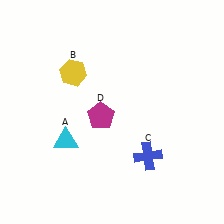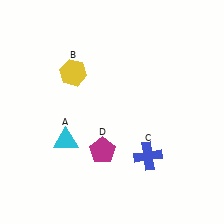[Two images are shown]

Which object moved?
The magenta pentagon (D) moved down.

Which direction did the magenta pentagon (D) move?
The magenta pentagon (D) moved down.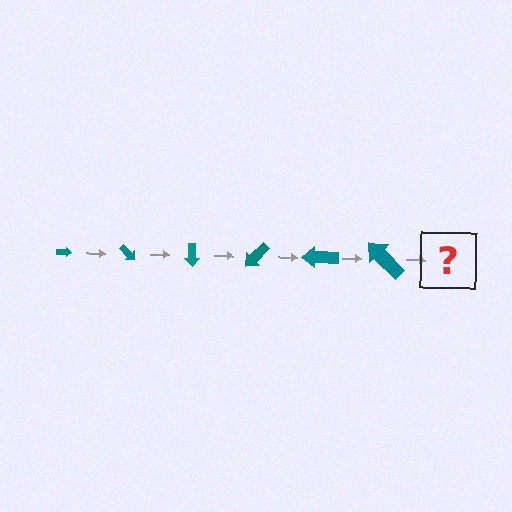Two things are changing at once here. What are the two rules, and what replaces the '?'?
The two rules are that the arrow grows larger each step and it rotates 45 degrees each step. The '?' should be an arrow, larger than the previous one and rotated 270 degrees from the start.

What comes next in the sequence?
The next element should be an arrow, larger than the previous one and rotated 270 degrees from the start.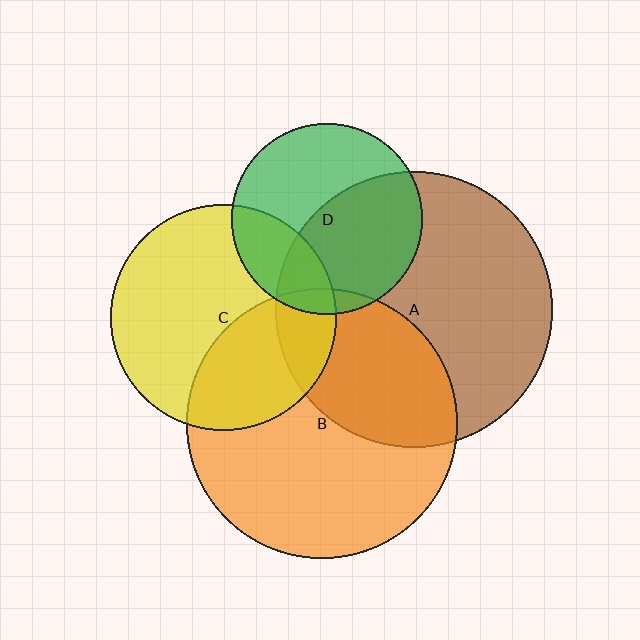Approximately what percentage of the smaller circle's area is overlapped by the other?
Approximately 50%.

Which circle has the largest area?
Circle A (brown).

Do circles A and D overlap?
Yes.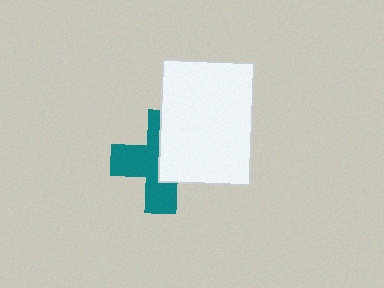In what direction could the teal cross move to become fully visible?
The teal cross could move left. That would shift it out from behind the white rectangle entirely.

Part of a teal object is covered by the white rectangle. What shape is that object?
It is a cross.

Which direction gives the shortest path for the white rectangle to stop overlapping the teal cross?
Moving right gives the shortest separation.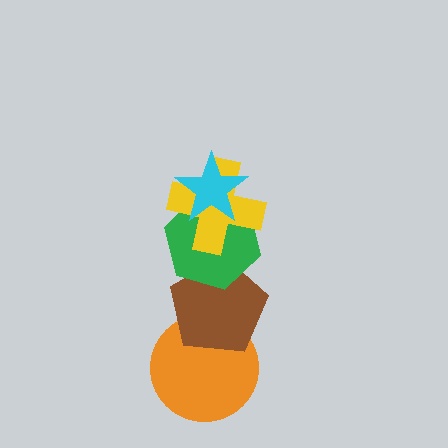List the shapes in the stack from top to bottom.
From top to bottom: the cyan star, the yellow cross, the green hexagon, the brown pentagon, the orange circle.